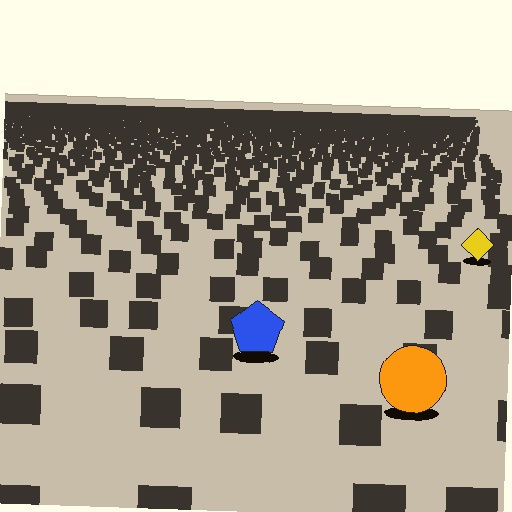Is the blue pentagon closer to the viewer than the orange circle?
No. The orange circle is closer — you can tell from the texture gradient: the ground texture is coarser near it.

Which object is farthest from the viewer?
The yellow diamond is farthest from the viewer. It appears smaller and the ground texture around it is denser.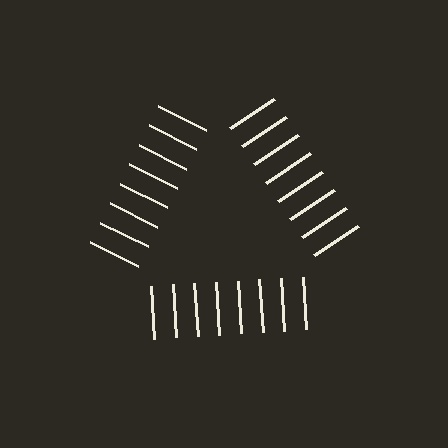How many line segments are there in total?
24 — 8 along each of the 3 edges.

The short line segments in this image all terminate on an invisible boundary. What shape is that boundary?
An illusory triangle — the line segments terminate on its edges but no continuous stroke is drawn.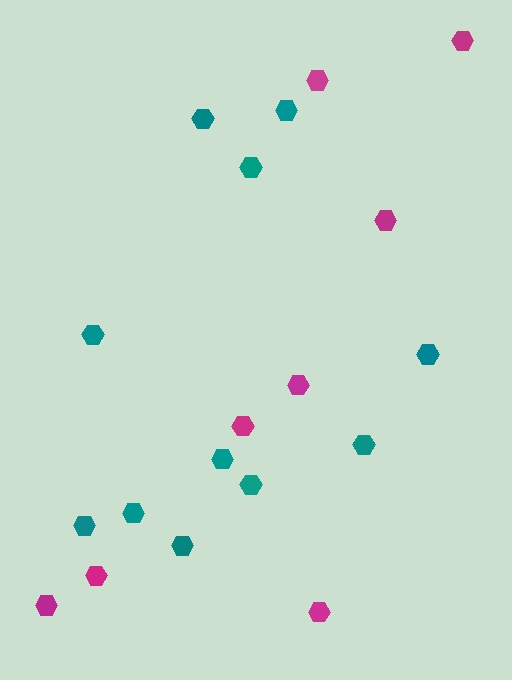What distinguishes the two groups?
There are 2 groups: one group of magenta hexagons (8) and one group of teal hexagons (11).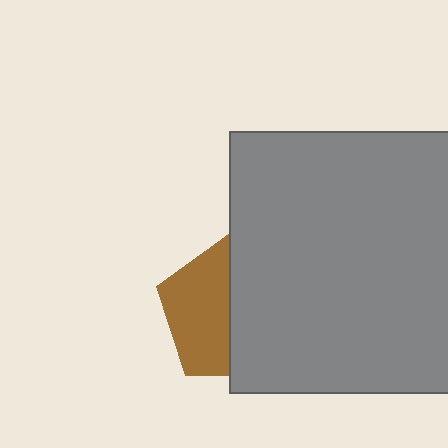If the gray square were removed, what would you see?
You would see the complete brown pentagon.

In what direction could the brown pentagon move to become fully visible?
The brown pentagon could move left. That would shift it out from behind the gray square entirely.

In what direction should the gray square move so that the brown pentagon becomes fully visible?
The gray square should move right. That is the shortest direction to clear the overlap and leave the brown pentagon fully visible.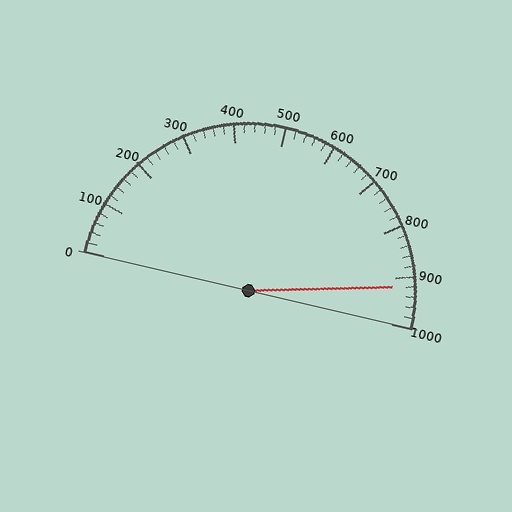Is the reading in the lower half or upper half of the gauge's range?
The reading is in the upper half of the range (0 to 1000).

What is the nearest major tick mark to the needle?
The nearest major tick mark is 900.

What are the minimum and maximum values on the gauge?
The gauge ranges from 0 to 1000.